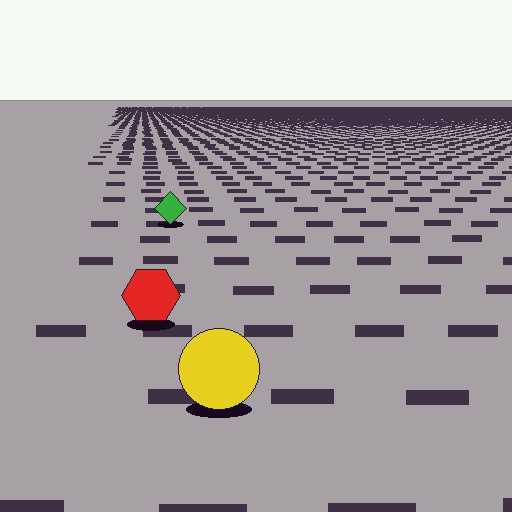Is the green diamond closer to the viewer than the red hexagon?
No. The red hexagon is closer — you can tell from the texture gradient: the ground texture is coarser near it.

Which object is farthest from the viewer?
The green diamond is farthest from the viewer. It appears smaller and the ground texture around it is denser.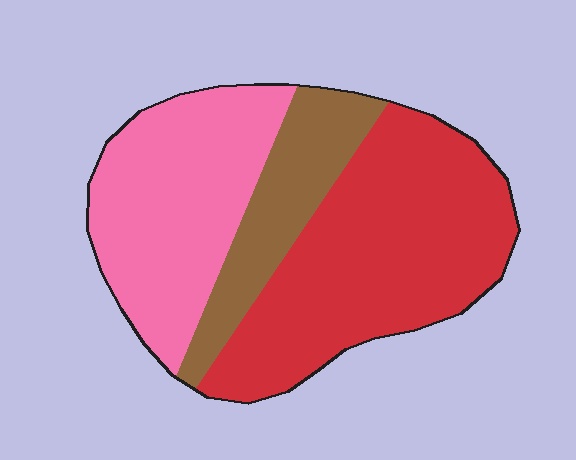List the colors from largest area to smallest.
From largest to smallest: red, pink, brown.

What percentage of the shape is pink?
Pink takes up between a third and a half of the shape.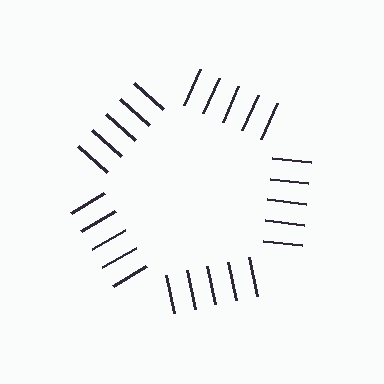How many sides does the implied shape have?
5 sides — the line-ends trace a pentagon.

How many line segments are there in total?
25 — 5 along each of the 5 edges.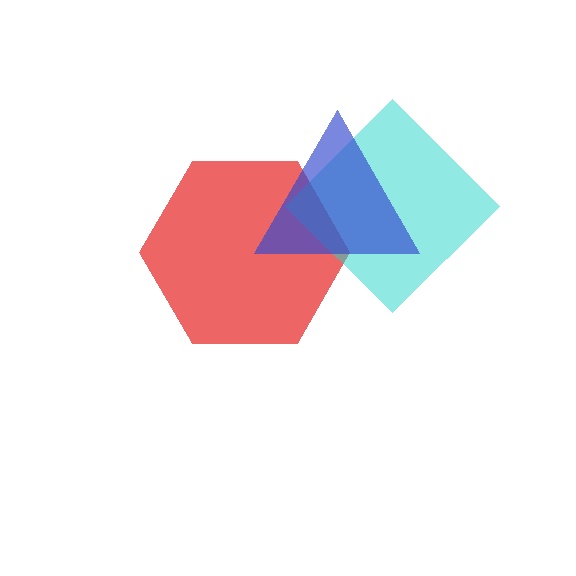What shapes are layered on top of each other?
The layered shapes are: a red hexagon, a cyan diamond, a blue triangle.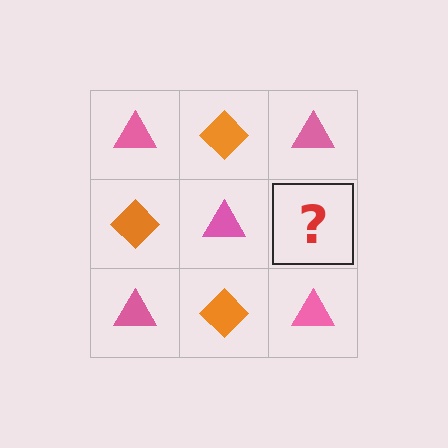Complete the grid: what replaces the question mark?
The question mark should be replaced with an orange diamond.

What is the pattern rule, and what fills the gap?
The rule is that it alternates pink triangle and orange diamond in a checkerboard pattern. The gap should be filled with an orange diamond.